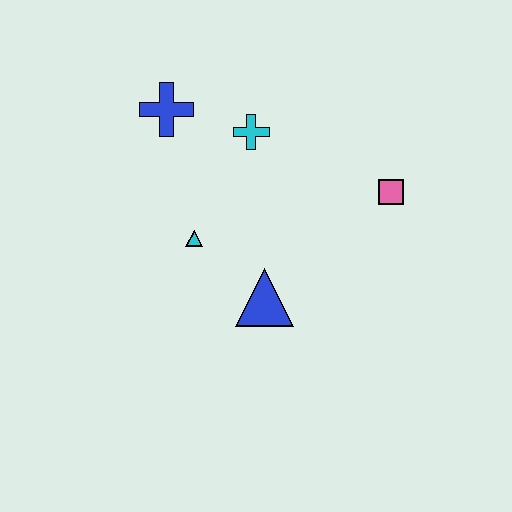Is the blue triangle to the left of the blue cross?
No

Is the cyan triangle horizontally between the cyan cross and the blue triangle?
No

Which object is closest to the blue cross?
The cyan cross is closest to the blue cross.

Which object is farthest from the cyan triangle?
The pink square is farthest from the cyan triangle.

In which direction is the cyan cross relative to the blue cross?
The cyan cross is to the right of the blue cross.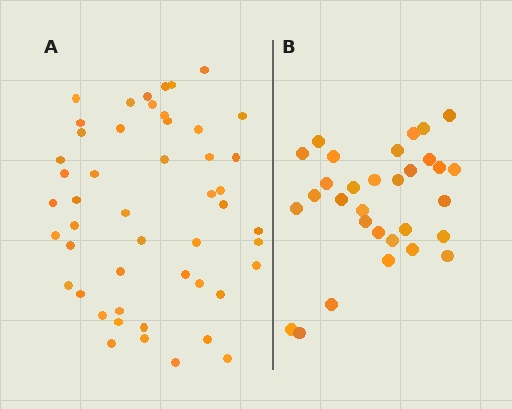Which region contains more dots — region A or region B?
Region A (the left region) has more dots.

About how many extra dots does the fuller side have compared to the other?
Region A has approximately 20 more dots than region B.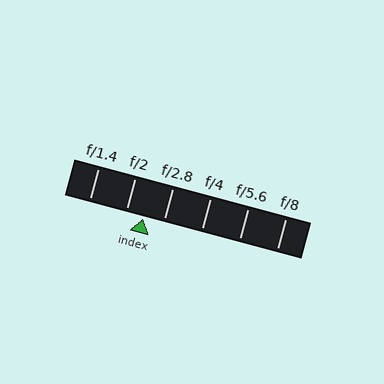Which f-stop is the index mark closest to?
The index mark is closest to f/2.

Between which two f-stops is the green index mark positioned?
The index mark is between f/2 and f/2.8.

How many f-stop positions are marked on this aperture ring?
There are 6 f-stop positions marked.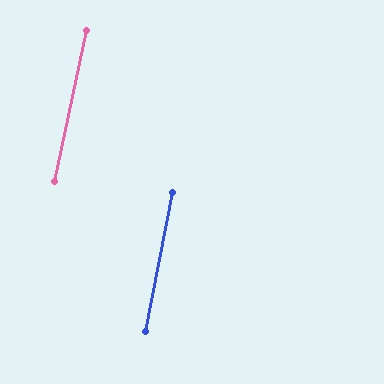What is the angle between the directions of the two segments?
Approximately 1 degree.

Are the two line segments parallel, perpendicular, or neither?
Parallel — their directions differ by only 0.8°.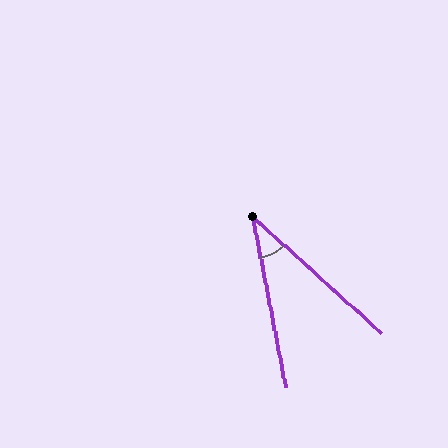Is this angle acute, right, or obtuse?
It is acute.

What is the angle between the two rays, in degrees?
Approximately 37 degrees.